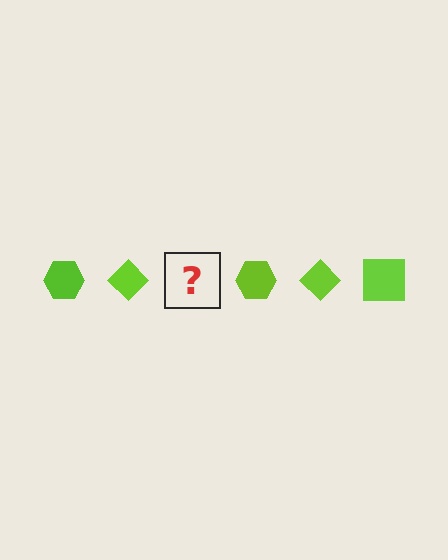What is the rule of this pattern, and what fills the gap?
The rule is that the pattern cycles through hexagon, diamond, square shapes in lime. The gap should be filled with a lime square.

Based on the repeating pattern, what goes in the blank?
The blank should be a lime square.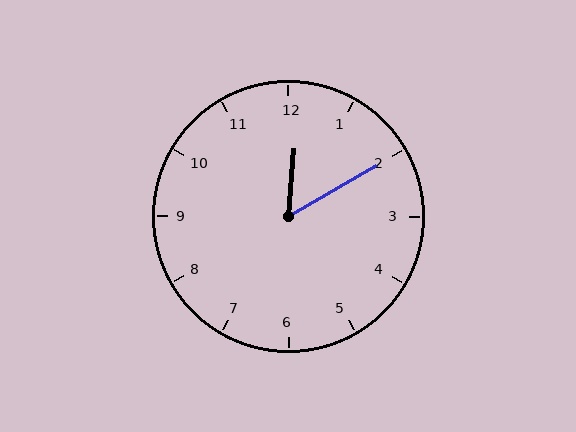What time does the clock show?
12:10.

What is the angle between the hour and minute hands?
Approximately 55 degrees.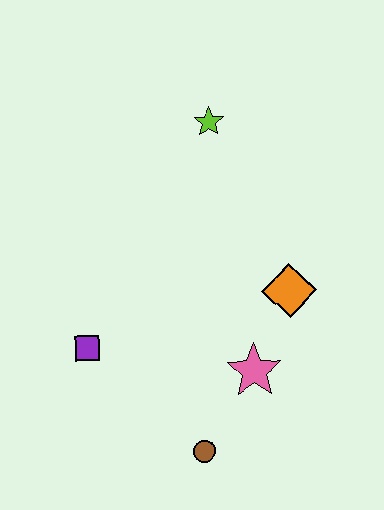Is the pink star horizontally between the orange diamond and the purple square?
Yes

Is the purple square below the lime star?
Yes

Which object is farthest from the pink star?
The lime star is farthest from the pink star.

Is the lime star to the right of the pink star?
No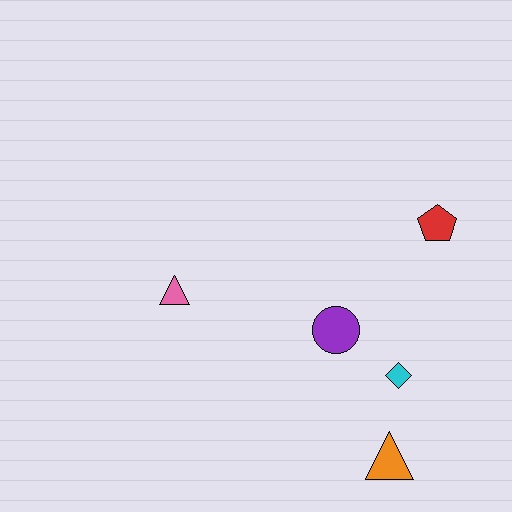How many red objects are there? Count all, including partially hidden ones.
There is 1 red object.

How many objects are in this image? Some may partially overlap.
There are 5 objects.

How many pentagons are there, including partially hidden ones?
There is 1 pentagon.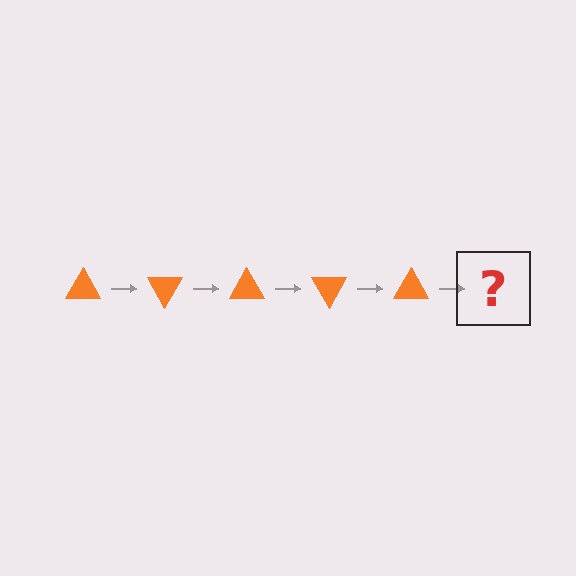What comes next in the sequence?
The next element should be an orange triangle rotated 300 degrees.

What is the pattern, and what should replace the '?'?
The pattern is that the triangle rotates 60 degrees each step. The '?' should be an orange triangle rotated 300 degrees.